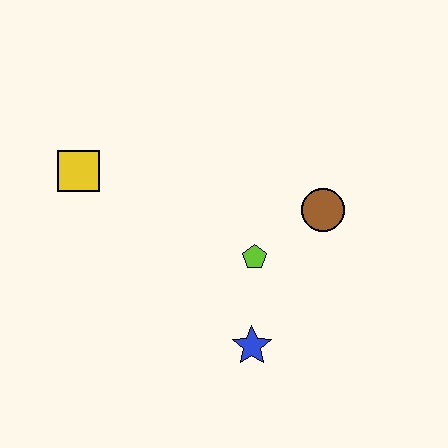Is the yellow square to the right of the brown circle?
No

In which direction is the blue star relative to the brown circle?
The blue star is below the brown circle.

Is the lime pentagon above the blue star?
Yes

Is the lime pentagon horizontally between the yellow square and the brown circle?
Yes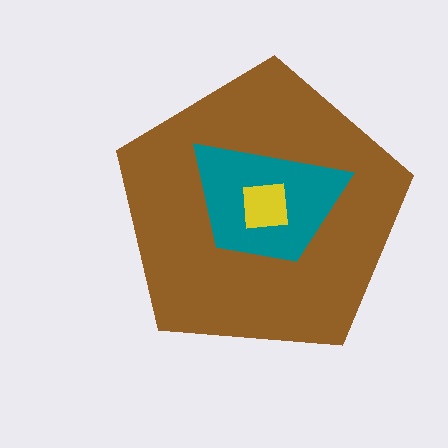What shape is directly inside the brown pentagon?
The teal trapezoid.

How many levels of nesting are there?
3.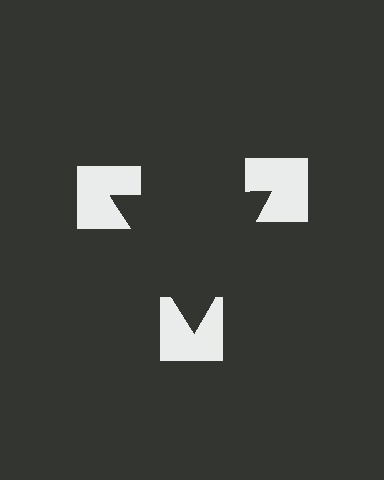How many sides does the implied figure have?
3 sides.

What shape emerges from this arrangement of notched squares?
An illusory triangle — its edges are inferred from the aligned wedge cuts in the notched squares, not physically drawn.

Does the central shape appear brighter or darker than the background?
It typically appears slightly darker than the background, even though no actual brightness change is drawn.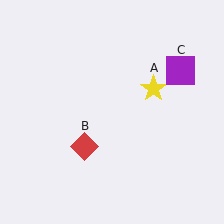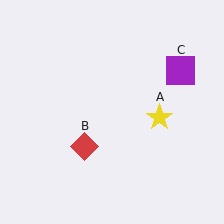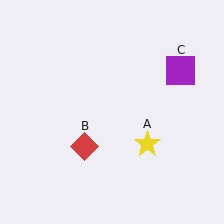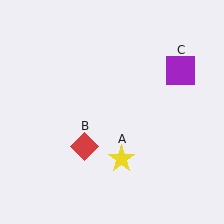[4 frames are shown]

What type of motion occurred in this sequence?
The yellow star (object A) rotated clockwise around the center of the scene.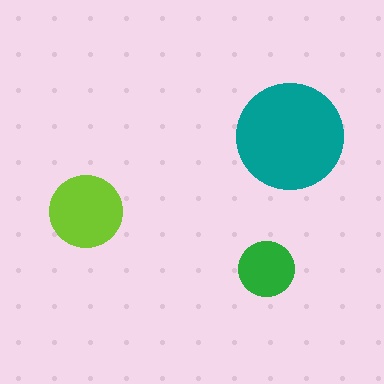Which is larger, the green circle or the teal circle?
The teal one.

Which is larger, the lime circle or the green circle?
The lime one.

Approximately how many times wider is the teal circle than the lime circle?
About 1.5 times wider.